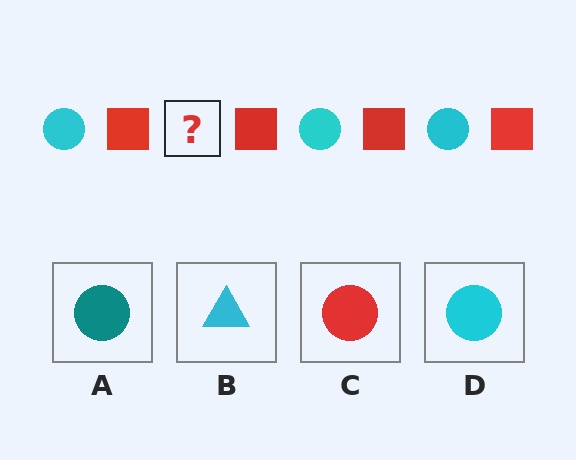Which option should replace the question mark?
Option D.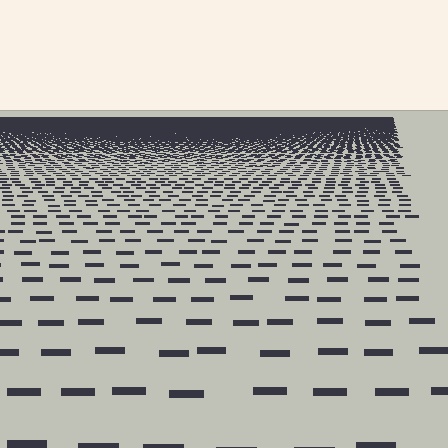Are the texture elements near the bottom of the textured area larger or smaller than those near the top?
Larger. Near the bottom, elements are closer to the viewer and appear at a bigger on-screen size.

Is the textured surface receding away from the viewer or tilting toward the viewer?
The surface is receding away from the viewer. Texture elements get smaller and denser toward the top.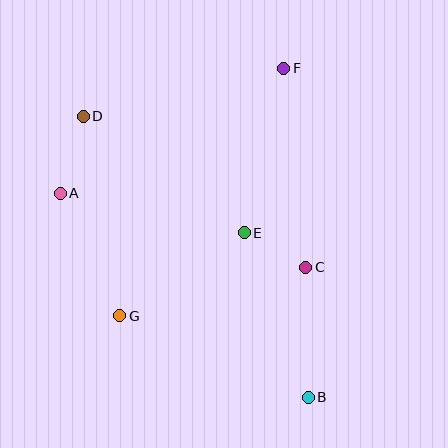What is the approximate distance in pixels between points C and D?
The distance between C and D is approximately 269 pixels.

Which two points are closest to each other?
Points C and E are closest to each other.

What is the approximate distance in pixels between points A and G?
The distance between A and G is approximately 136 pixels.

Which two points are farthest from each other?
Points B and D are farthest from each other.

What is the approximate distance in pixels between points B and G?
The distance between B and G is approximately 206 pixels.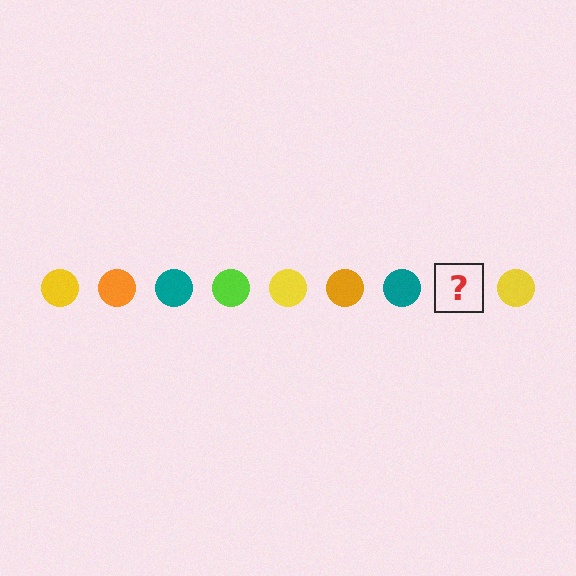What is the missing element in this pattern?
The missing element is a lime circle.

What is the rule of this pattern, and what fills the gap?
The rule is that the pattern cycles through yellow, orange, teal, lime circles. The gap should be filled with a lime circle.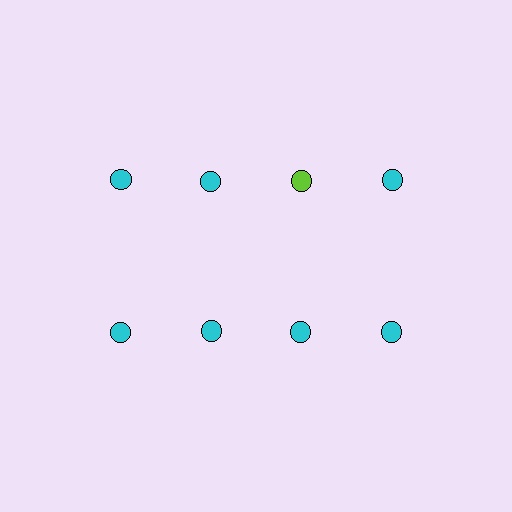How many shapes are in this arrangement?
There are 8 shapes arranged in a grid pattern.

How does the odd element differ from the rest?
It has a different color: lime instead of cyan.